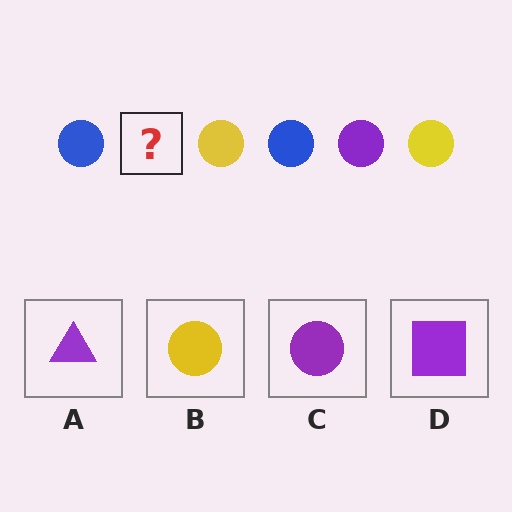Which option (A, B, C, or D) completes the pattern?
C.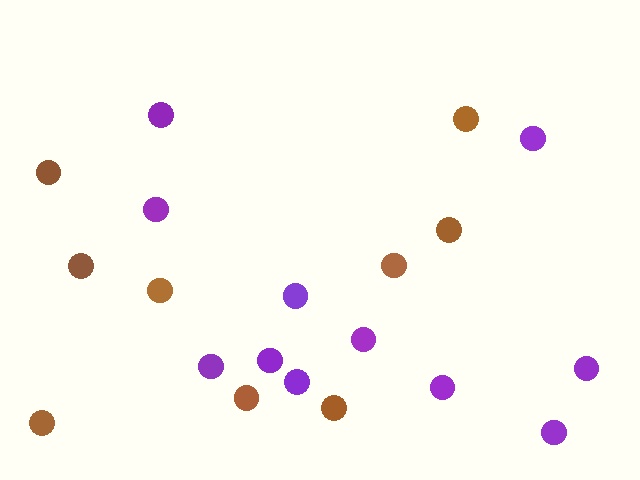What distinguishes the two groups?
There are 2 groups: one group of purple circles (11) and one group of brown circles (9).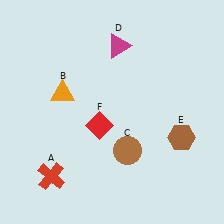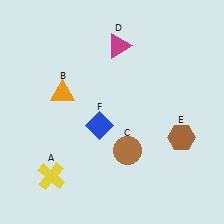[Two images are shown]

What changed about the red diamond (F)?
In Image 1, F is red. In Image 2, it changed to blue.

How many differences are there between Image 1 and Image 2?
There are 2 differences between the two images.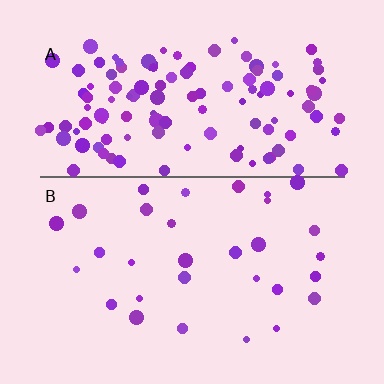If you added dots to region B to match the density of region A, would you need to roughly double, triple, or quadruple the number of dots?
Approximately quadruple.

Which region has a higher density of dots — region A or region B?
A (the top).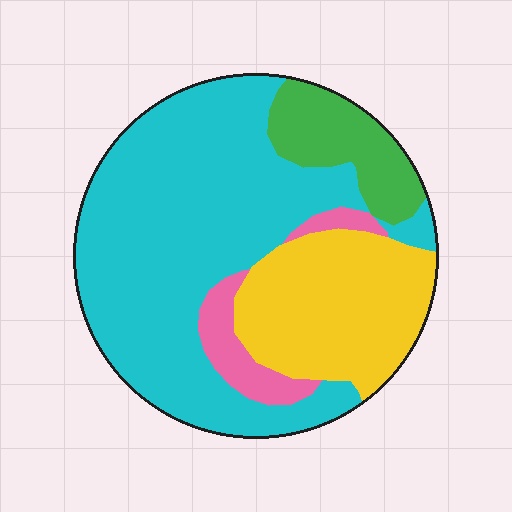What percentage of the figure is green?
Green takes up about one eighth (1/8) of the figure.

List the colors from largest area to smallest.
From largest to smallest: cyan, yellow, green, pink.